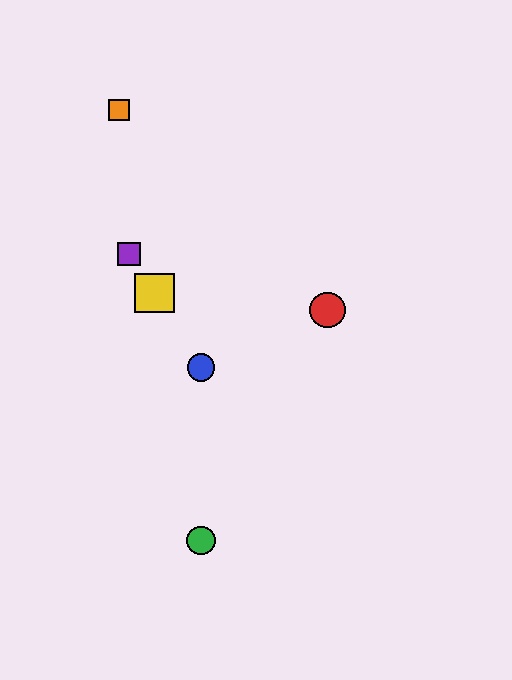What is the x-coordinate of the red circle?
The red circle is at x≈328.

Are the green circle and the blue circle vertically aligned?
Yes, both are at x≈201.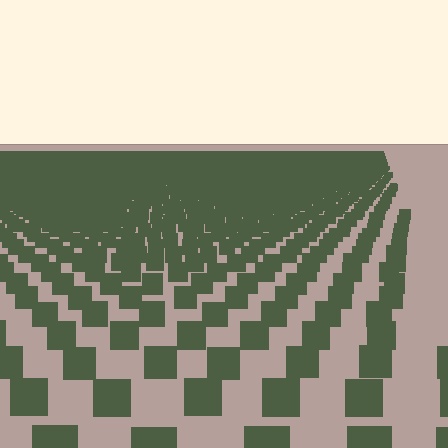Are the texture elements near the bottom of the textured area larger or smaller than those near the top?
Larger. Near the bottom, elements are closer to the viewer and appear at a bigger on-screen size.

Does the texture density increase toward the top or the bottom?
Density increases toward the top.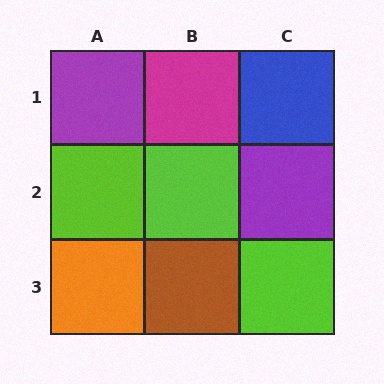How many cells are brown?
1 cell is brown.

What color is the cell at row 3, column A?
Orange.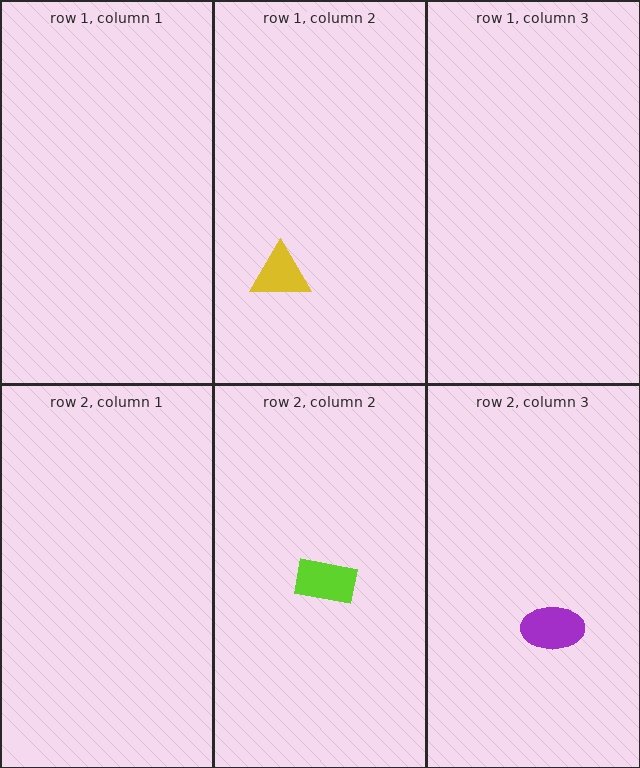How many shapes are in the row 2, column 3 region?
1.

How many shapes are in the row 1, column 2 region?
1.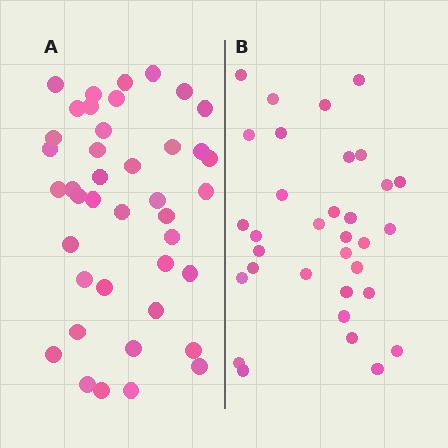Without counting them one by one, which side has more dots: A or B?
Region A (the left region) has more dots.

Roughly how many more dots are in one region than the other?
Region A has roughly 8 or so more dots than region B.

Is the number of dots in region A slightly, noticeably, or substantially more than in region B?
Region A has only slightly more — the two regions are fairly close. The ratio is roughly 1.2 to 1.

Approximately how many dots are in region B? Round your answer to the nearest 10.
About 30 dots. (The exact count is 33, which rounds to 30.)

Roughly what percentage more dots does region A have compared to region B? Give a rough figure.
About 25% more.